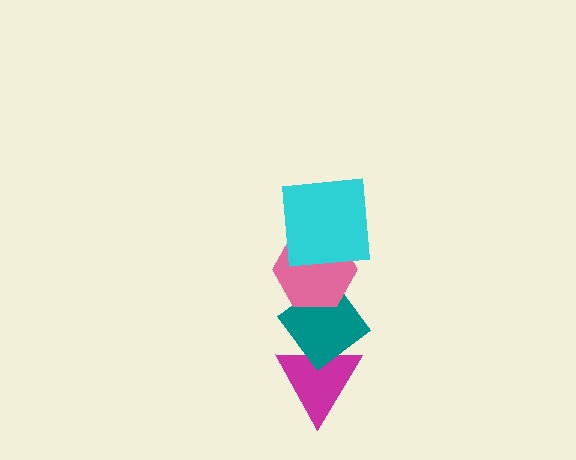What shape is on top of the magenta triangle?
The teal diamond is on top of the magenta triangle.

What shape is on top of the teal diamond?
The pink hexagon is on top of the teal diamond.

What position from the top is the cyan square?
The cyan square is 1st from the top.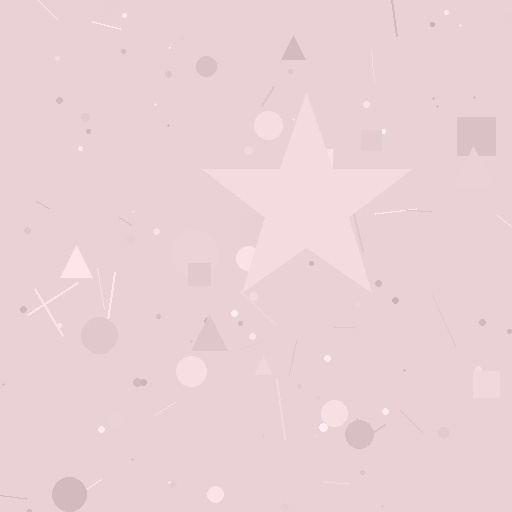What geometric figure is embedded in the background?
A star is embedded in the background.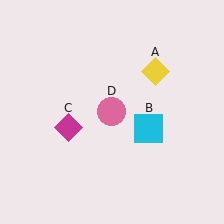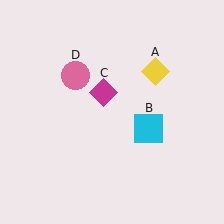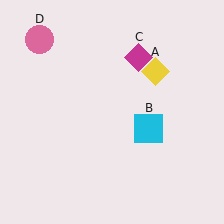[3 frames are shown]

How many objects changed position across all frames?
2 objects changed position: magenta diamond (object C), pink circle (object D).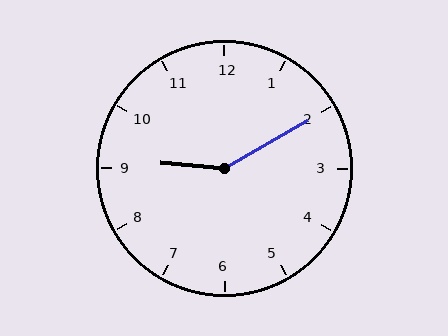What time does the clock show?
9:10.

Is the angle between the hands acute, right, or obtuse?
It is obtuse.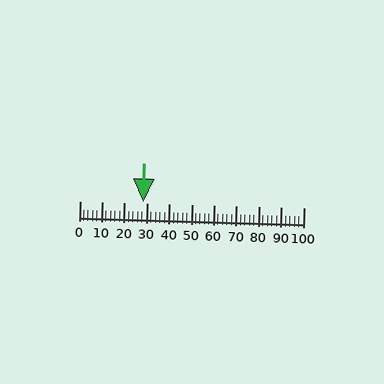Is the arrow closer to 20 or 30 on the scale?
The arrow is closer to 30.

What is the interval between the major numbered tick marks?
The major tick marks are spaced 10 units apart.